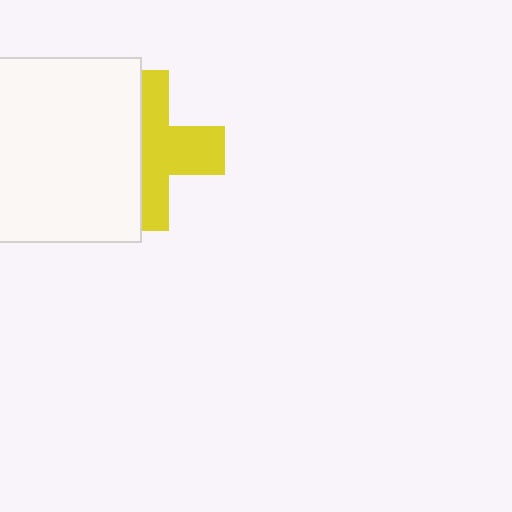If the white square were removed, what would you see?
You would see the complete yellow cross.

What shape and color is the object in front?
The object in front is a white square.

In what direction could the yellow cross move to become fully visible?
The yellow cross could move right. That would shift it out from behind the white square entirely.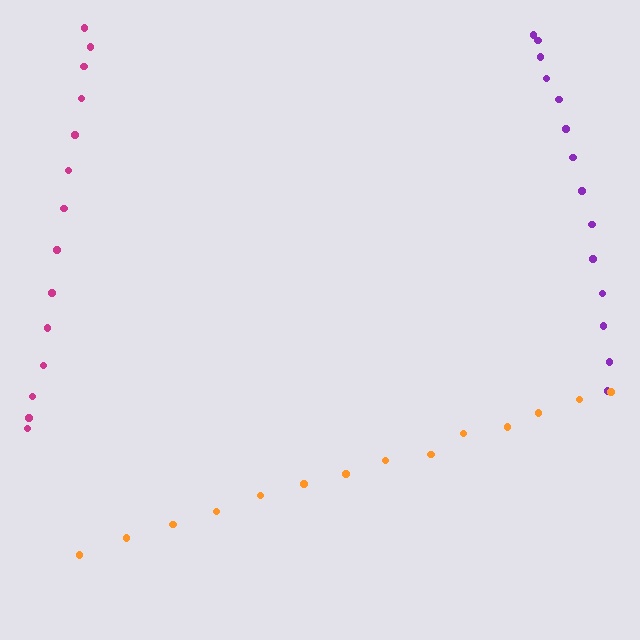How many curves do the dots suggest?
There are 3 distinct paths.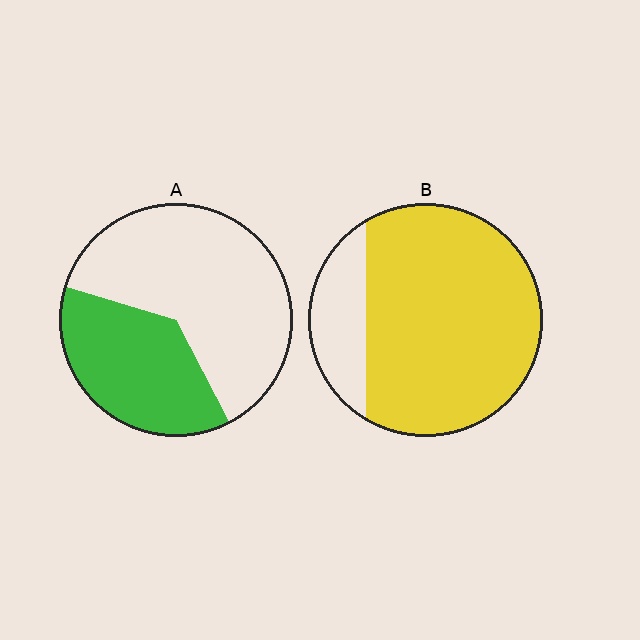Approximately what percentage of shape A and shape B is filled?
A is approximately 35% and B is approximately 80%.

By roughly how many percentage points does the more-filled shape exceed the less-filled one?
By roughly 45 percentage points (B over A).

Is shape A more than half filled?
No.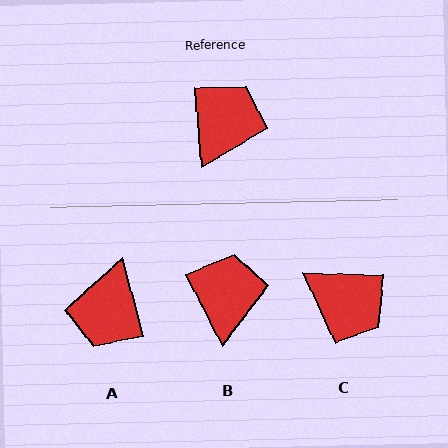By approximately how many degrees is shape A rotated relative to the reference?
Approximately 169 degrees clockwise.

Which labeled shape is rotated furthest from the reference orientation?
A, about 169 degrees away.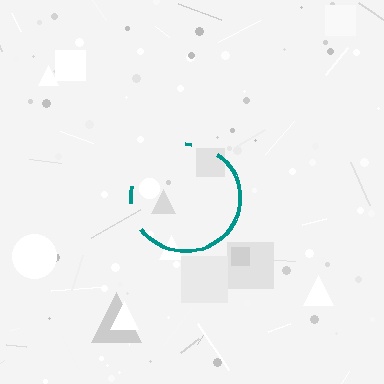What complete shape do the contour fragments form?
The contour fragments form a circle.